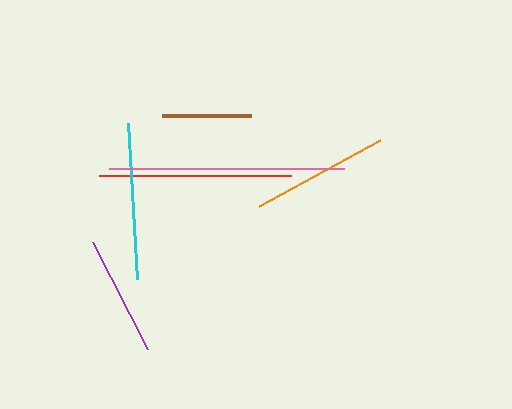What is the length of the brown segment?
The brown segment is approximately 88 pixels long.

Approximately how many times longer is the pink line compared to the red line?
The pink line is approximately 1.2 times the length of the red line.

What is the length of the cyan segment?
The cyan segment is approximately 157 pixels long.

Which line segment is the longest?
The pink line is the longest at approximately 235 pixels.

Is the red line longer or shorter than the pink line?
The pink line is longer than the red line.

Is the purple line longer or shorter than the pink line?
The pink line is longer than the purple line.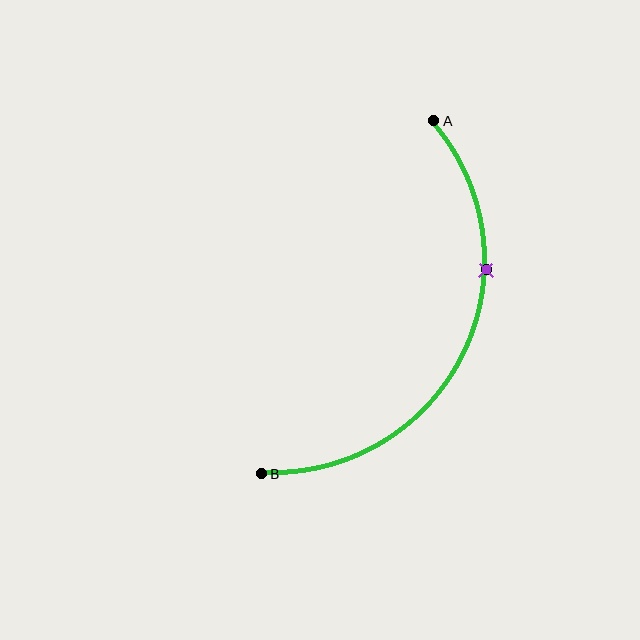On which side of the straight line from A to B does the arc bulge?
The arc bulges to the right of the straight line connecting A and B.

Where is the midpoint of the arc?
The arc midpoint is the point on the curve farthest from the straight line joining A and B. It sits to the right of that line.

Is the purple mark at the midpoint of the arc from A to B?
No. The purple mark lies on the arc but is closer to endpoint A. The arc midpoint would be at the point on the curve equidistant along the arc from both A and B.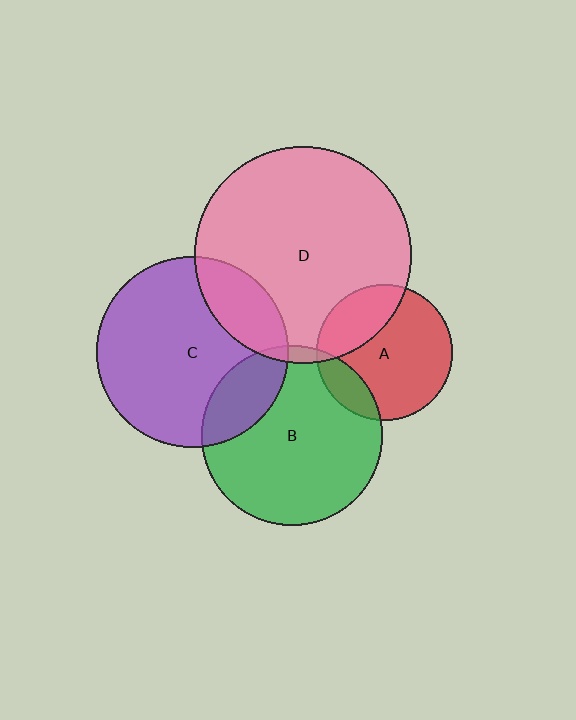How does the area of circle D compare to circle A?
Approximately 2.5 times.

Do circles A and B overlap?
Yes.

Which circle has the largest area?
Circle D (pink).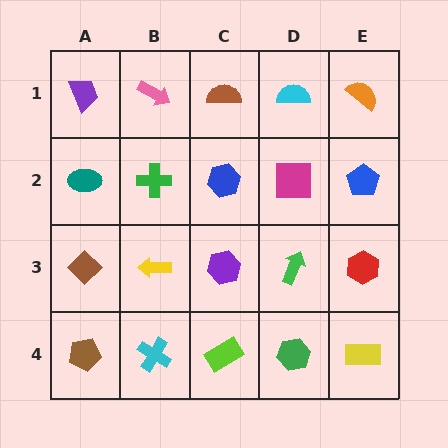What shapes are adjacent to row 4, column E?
A red hexagon (row 3, column E), a green hexagon (row 4, column D).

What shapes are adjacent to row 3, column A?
A teal ellipse (row 2, column A), a brown pentagon (row 4, column A), a yellow arrow (row 3, column B).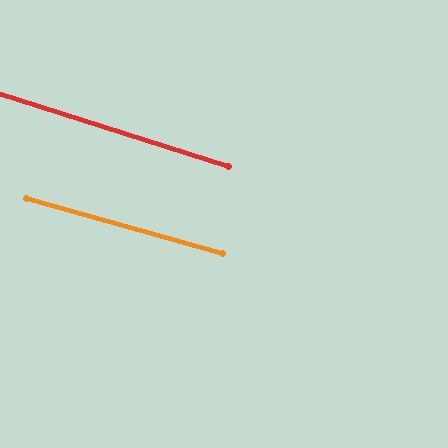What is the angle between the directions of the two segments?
Approximately 2 degrees.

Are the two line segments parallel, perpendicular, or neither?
Parallel — their directions differ by only 1.7°.